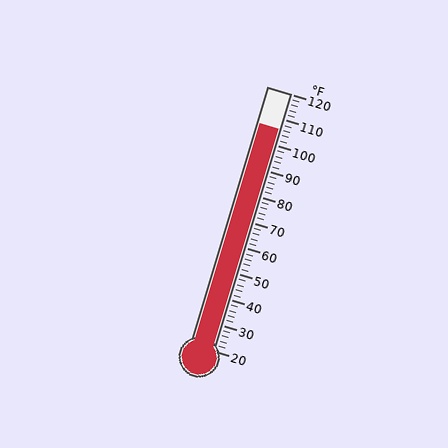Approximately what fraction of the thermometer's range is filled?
The thermometer is filled to approximately 85% of its range.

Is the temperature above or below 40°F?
The temperature is above 40°F.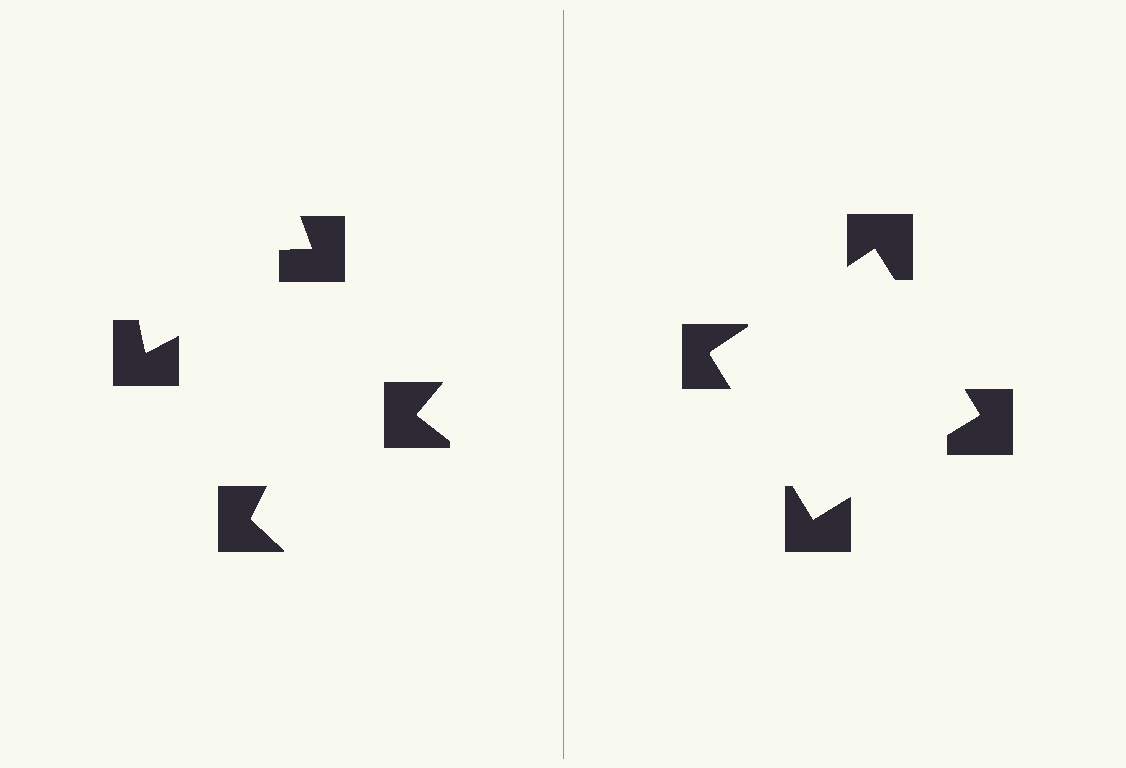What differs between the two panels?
The notched squares are positioned identically on both sides; only the wedge orientations differ. On the right they align to a square; on the left they are misaligned.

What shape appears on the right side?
An illusory square.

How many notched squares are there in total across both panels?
8 — 4 on each side.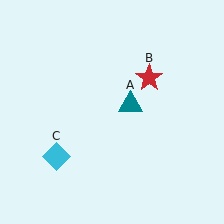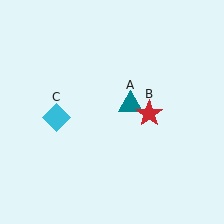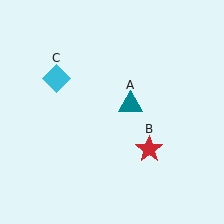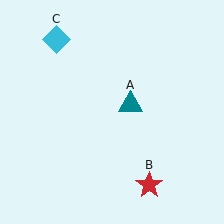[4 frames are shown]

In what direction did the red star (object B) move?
The red star (object B) moved down.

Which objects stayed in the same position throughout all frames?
Teal triangle (object A) remained stationary.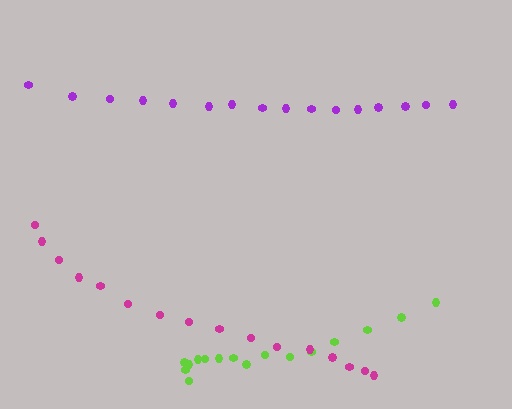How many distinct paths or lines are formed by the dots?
There are 3 distinct paths.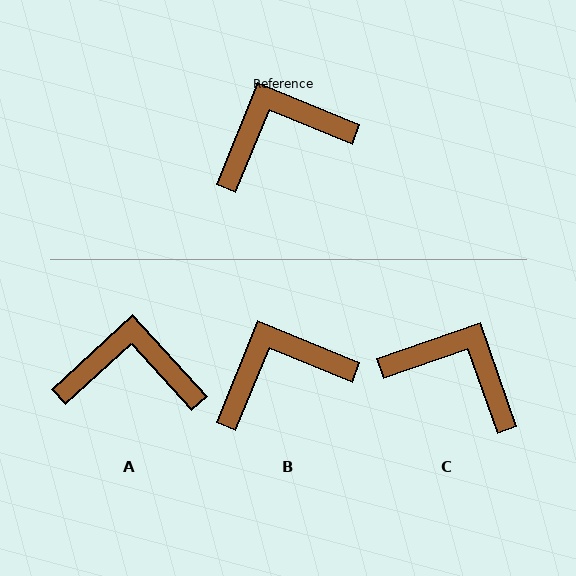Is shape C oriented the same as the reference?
No, it is off by about 48 degrees.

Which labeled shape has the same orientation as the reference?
B.